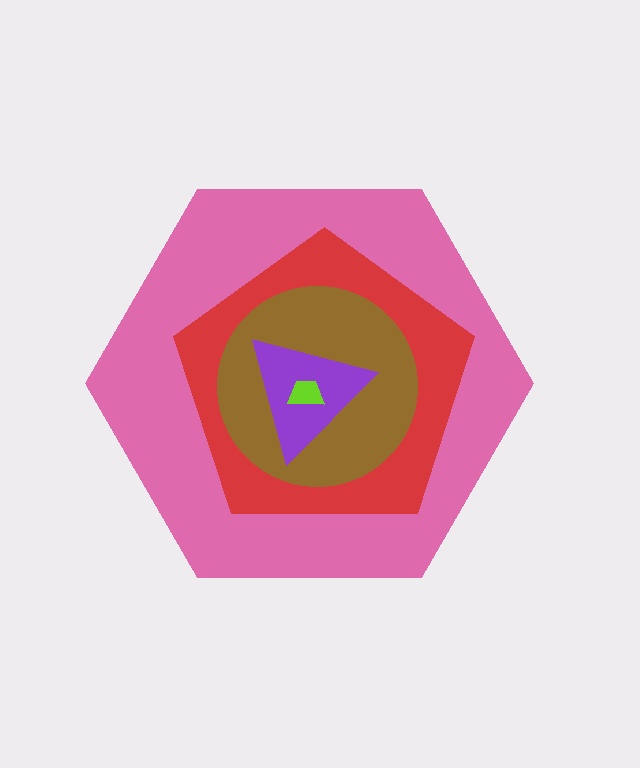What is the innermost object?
The lime trapezoid.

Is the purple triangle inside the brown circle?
Yes.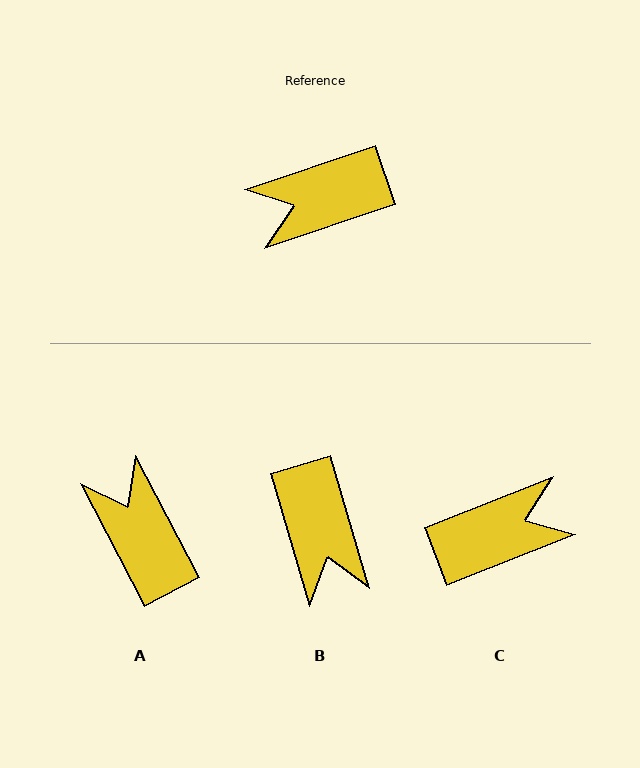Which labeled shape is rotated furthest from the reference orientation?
C, about 177 degrees away.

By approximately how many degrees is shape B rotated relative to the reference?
Approximately 88 degrees counter-clockwise.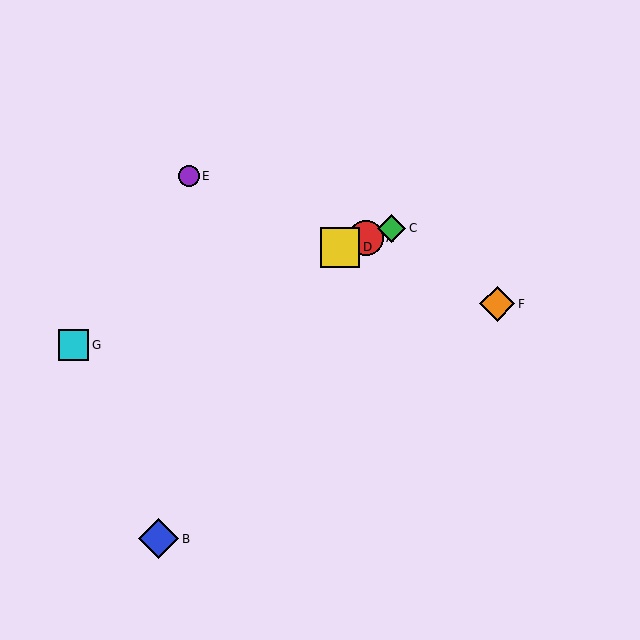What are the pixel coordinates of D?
Object D is at (340, 247).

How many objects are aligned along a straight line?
4 objects (A, C, D, G) are aligned along a straight line.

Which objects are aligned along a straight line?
Objects A, C, D, G are aligned along a straight line.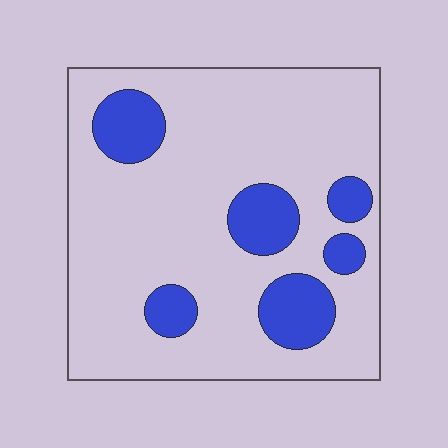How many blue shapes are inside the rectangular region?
6.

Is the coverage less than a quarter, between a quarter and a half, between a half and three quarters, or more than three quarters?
Less than a quarter.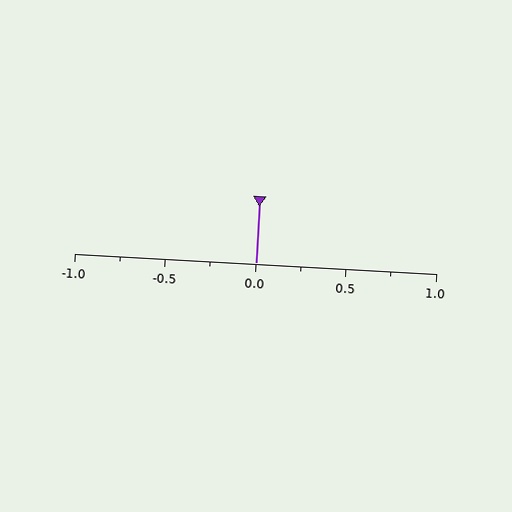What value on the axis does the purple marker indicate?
The marker indicates approximately 0.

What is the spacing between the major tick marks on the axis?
The major ticks are spaced 0.5 apart.